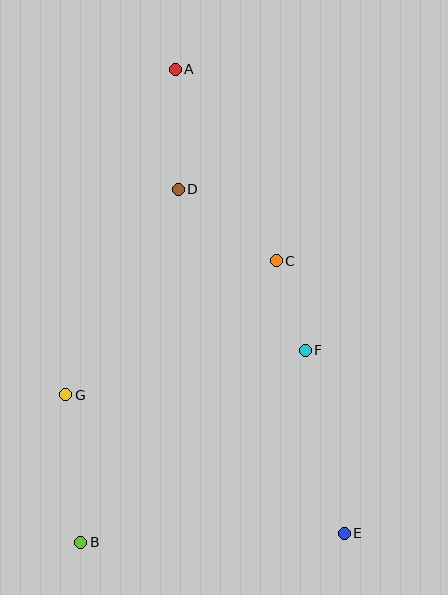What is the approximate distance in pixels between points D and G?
The distance between D and G is approximately 234 pixels.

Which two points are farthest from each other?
Points A and E are farthest from each other.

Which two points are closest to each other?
Points C and F are closest to each other.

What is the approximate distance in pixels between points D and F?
The distance between D and F is approximately 205 pixels.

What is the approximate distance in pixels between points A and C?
The distance between A and C is approximately 216 pixels.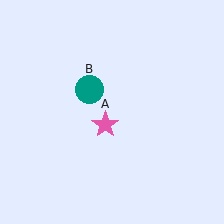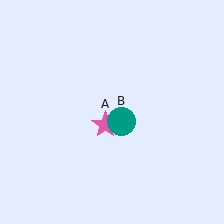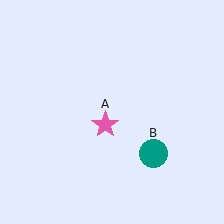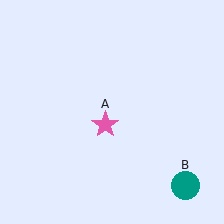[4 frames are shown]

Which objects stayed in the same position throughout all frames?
Pink star (object A) remained stationary.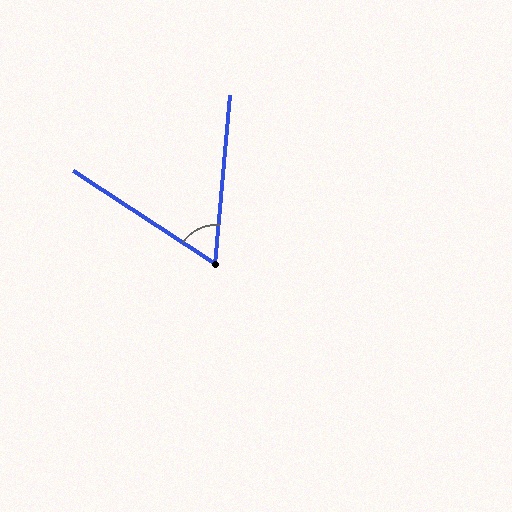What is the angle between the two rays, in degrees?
Approximately 62 degrees.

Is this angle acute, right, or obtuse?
It is acute.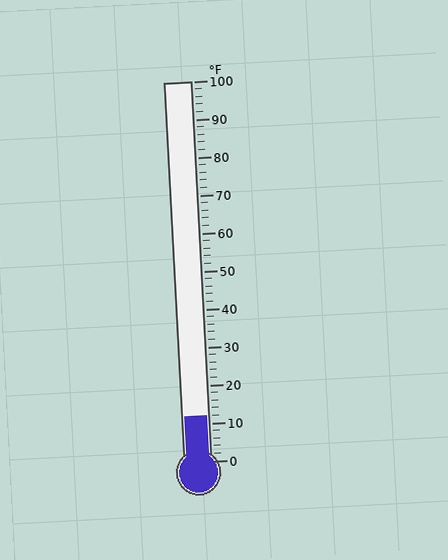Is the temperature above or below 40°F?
The temperature is below 40°F.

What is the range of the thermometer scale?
The thermometer scale ranges from 0°F to 100°F.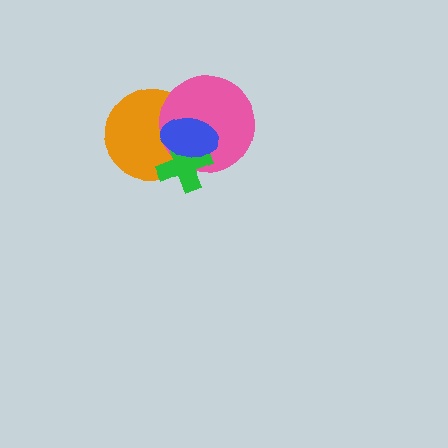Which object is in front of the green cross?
The blue ellipse is in front of the green cross.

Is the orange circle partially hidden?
Yes, it is partially covered by another shape.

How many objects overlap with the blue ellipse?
3 objects overlap with the blue ellipse.